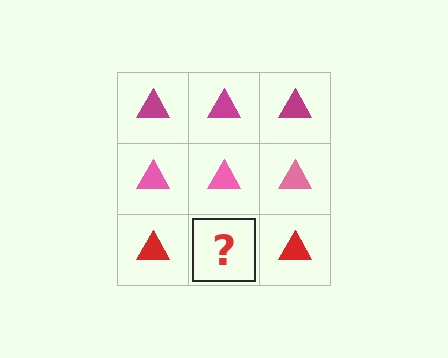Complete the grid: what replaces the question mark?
The question mark should be replaced with a red triangle.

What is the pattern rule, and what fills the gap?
The rule is that each row has a consistent color. The gap should be filled with a red triangle.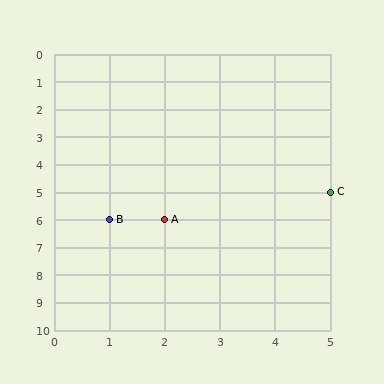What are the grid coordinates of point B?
Point B is at grid coordinates (1, 6).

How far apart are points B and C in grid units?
Points B and C are 4 columns and 1 row apart (about 4.1 grid units diagonally).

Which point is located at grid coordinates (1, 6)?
Point B is at (1, 6).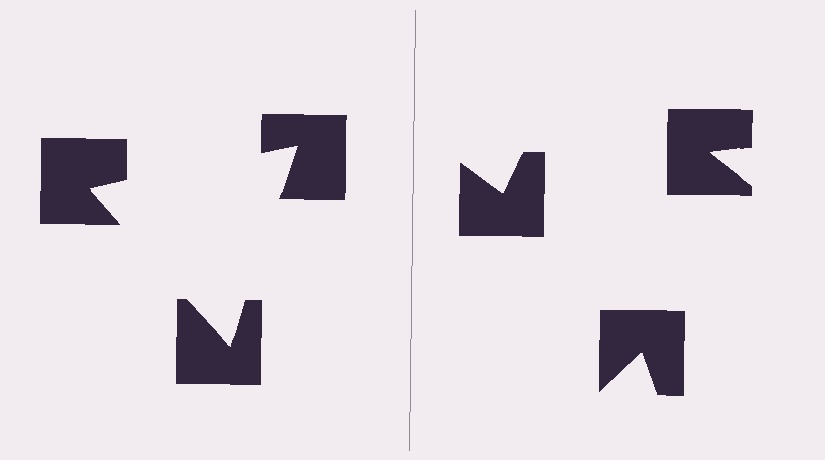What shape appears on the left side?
An illusory triangle.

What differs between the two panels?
The notched squares are positioned identically on both sides; only the wedge orientations differ. On the left they align to a triangle; on the right they are misaligned.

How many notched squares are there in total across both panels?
6 — 3 on each side.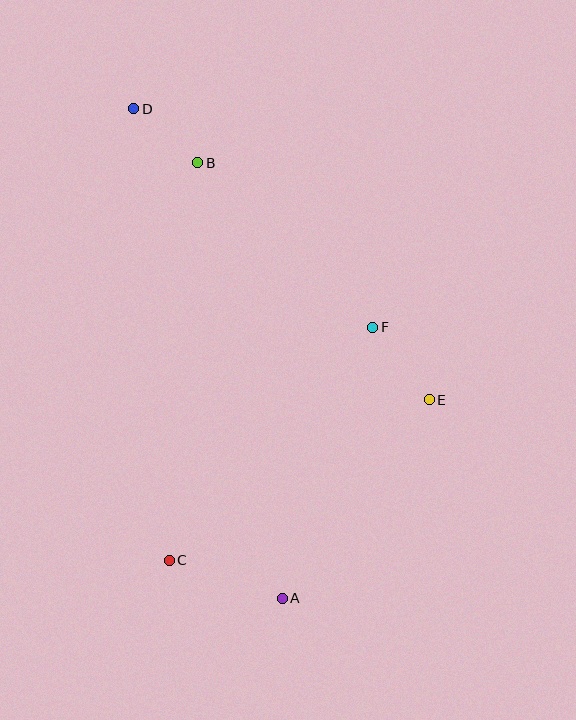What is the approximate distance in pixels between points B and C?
The distance between B and C is approximately 399 pixels.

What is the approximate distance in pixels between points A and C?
The distance between A and C is approximately 119 pixels.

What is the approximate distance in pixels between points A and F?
The distance between A and F is approximately 286 pixels.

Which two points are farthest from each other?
Points A and D are farthest from each other.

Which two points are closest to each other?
Points B and D are closest to each other.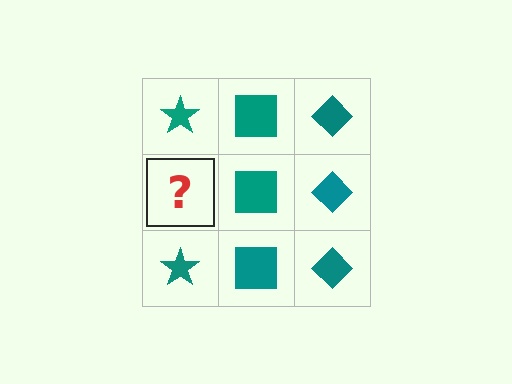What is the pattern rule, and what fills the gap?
The rule is that each column has a consistent shape. The gap should be filled with a teal star.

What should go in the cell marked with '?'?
The missing cell should contain a teal star.